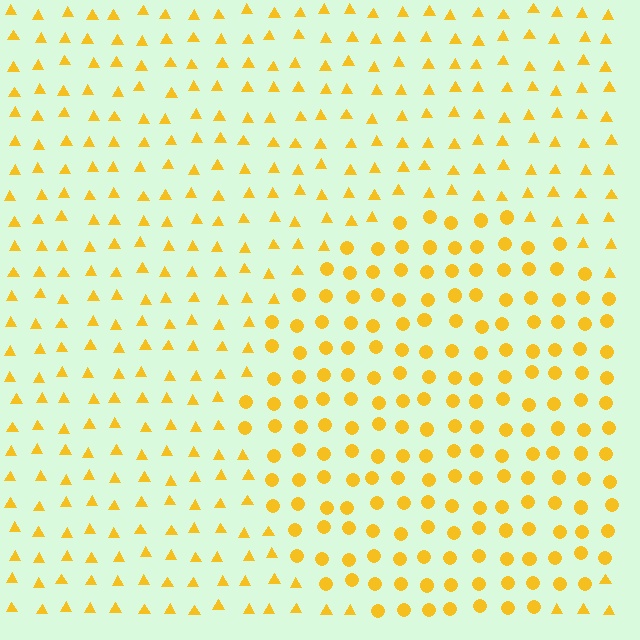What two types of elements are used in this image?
The image uses circles inside the circle region and triangles outside it.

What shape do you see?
I see a circle.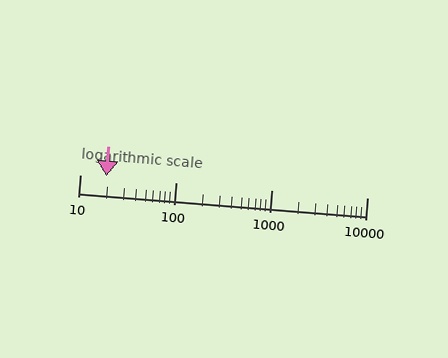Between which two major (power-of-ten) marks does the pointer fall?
The pointer is between 10 and 100.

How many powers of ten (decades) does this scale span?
The scale spans 3 decades, from 10 to 10000.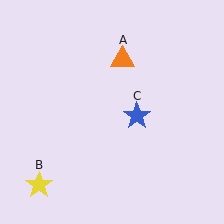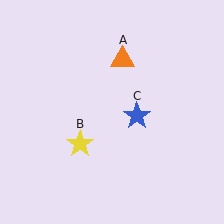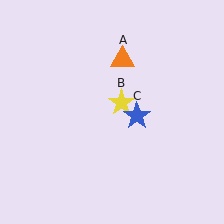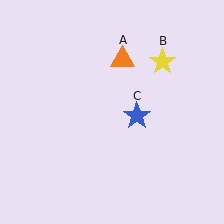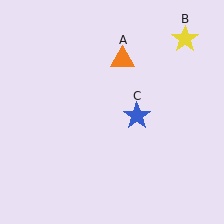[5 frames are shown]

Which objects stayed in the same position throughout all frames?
Orange triangle (object A) and blue star (object C) remained stationary.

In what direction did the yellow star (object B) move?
The yellow star (object B) moved up and to the right.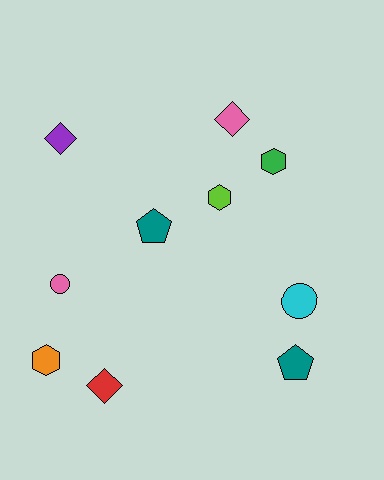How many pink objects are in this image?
There are 2 pink objects.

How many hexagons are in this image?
There are 3 hexagons.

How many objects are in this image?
There are 10 objects.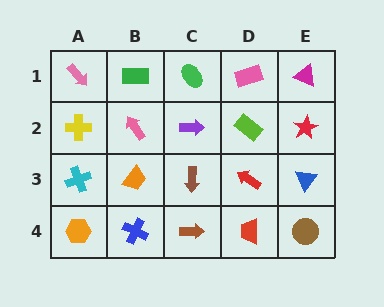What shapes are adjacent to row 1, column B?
A pink arrow (row 2, column B), a pink arrow (row 1, column A), a green ellipse (row 1, column C).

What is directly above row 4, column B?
An orange trapezoid.